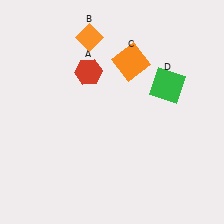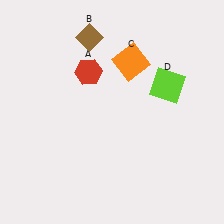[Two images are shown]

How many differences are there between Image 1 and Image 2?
There are 2 differences between the two images.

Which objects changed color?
B changed from orange to brown. D changed from green to lime.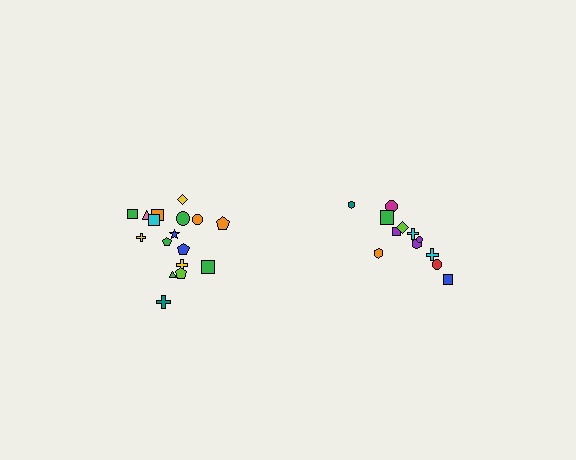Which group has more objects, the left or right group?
The left group.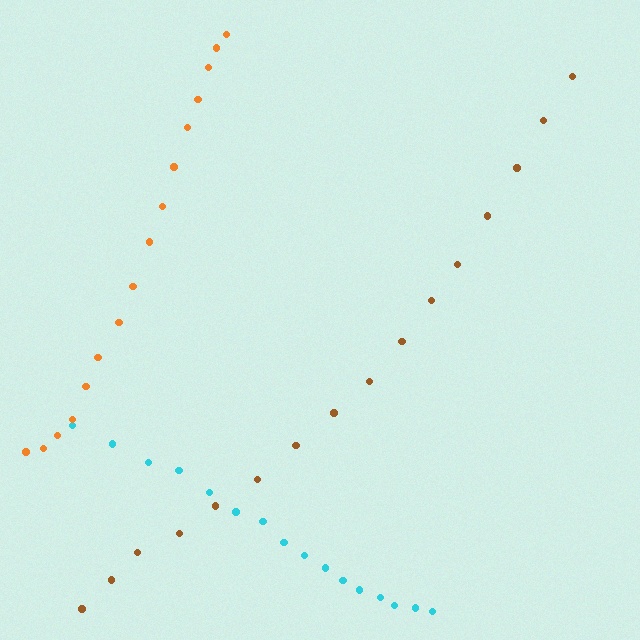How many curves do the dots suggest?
There are 3 distinct paths.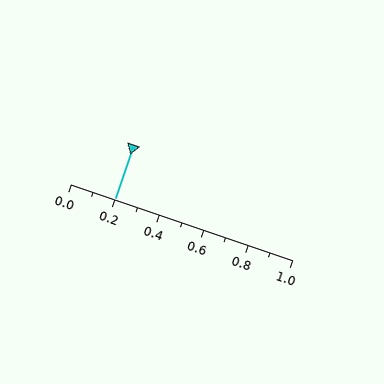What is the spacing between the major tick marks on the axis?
The major ticks are spaced 0.2 apart.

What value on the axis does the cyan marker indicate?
The marker indicates approximately 0.2.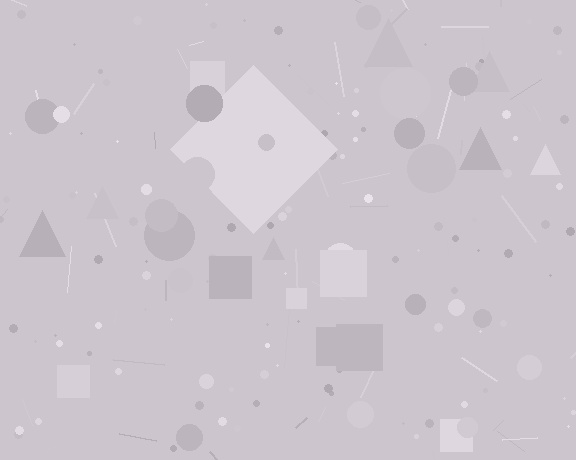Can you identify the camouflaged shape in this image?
The camouflaged shape is a diamond.